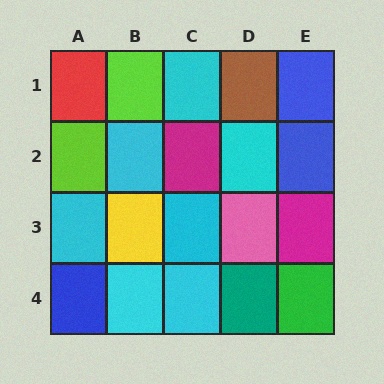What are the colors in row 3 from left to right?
Cyan, yellow, cyan, pink, magenta.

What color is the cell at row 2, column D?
Cyan.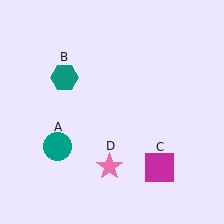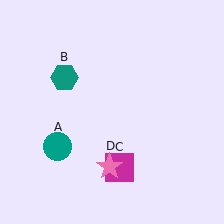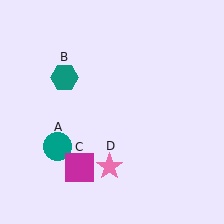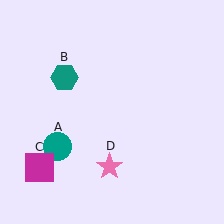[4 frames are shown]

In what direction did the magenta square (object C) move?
The magenta square (object C) moved left.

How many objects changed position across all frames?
1 object changed position: magenta square (object C).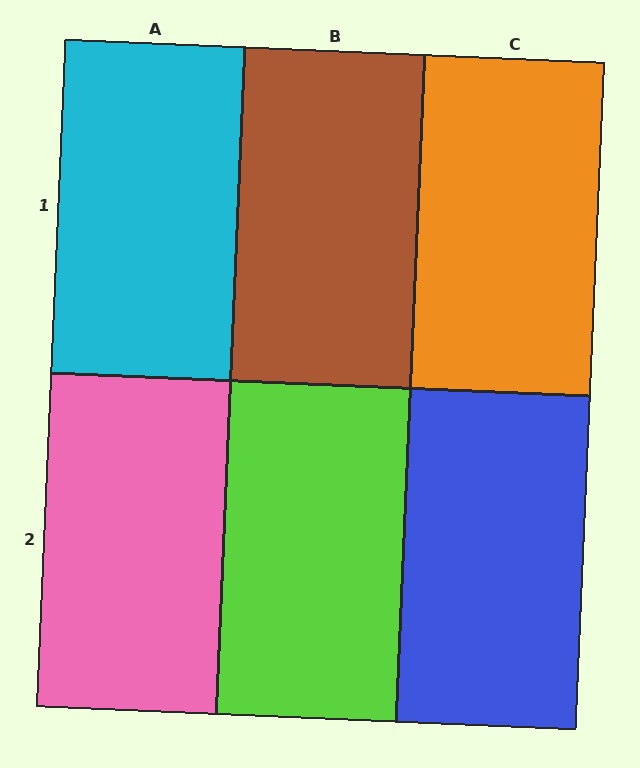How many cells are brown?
1 cell is brown.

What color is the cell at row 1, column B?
Brown.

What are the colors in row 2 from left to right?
Pink, lime, blue.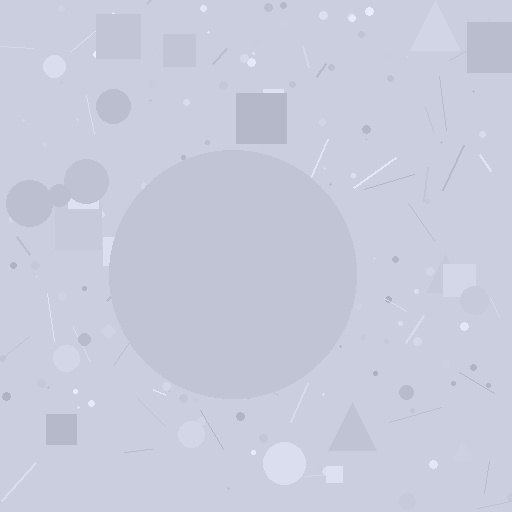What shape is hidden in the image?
A circle is hidden in the image.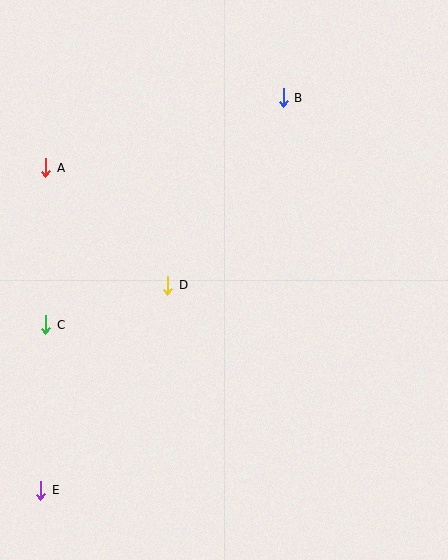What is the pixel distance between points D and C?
The distance between D and C is 128 pixels.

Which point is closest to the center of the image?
Point D at (168, 285) is closest to the center.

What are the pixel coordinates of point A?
Point A is at (46, 168).